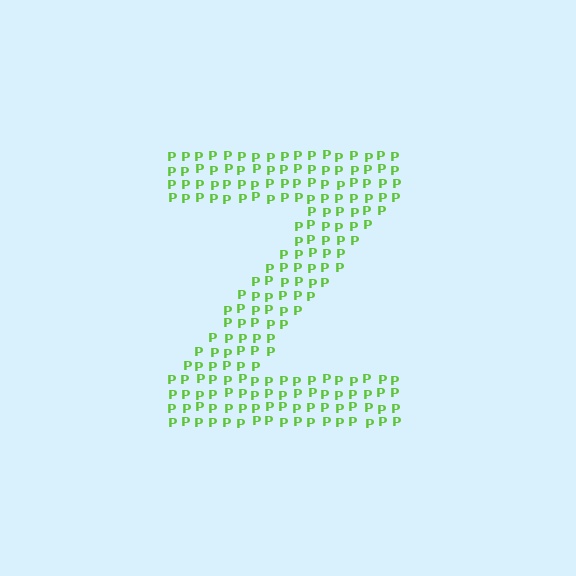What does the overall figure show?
The overall figure shows the letter Z.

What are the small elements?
The small elements are letter P's.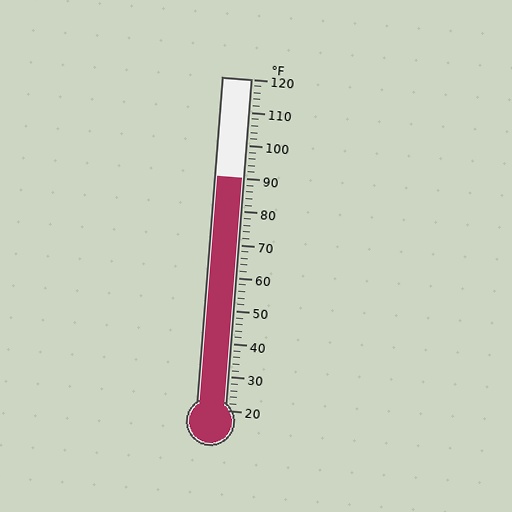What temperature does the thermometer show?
The thermometer shows approximately 90°F.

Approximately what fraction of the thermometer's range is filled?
The thermometer is filled to approximately 70% of its range.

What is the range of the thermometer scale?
The thermometer scale ranges from 20°F to 120°F.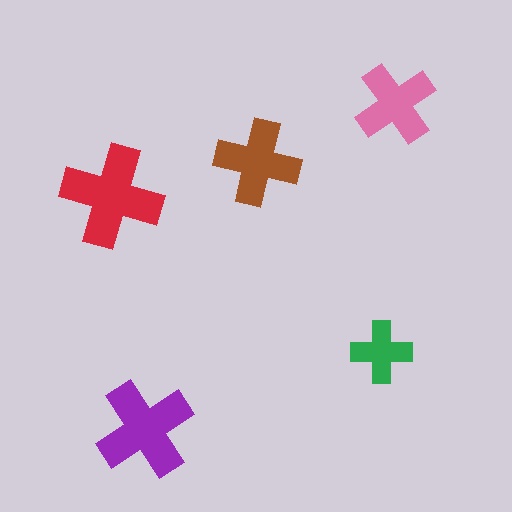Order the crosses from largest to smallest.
the red one, the purple one, the brown one, the pink one, the green one.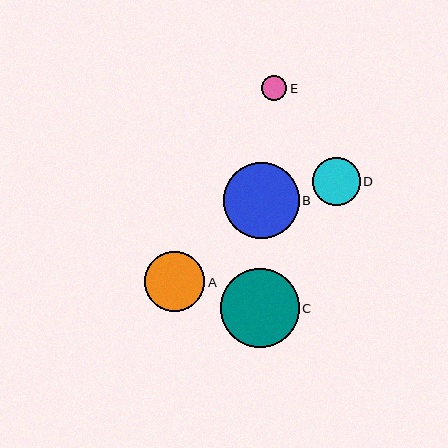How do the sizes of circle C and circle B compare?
Circle C and circle B are approximately the same size.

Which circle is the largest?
Circle C is the largest with a size of approximately 78 pixels.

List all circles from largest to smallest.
From largest to smallest: C, B, A, D, E.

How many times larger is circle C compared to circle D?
Circle C is approximately 1.6 times the size of circle D.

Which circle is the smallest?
Circle E is the smallest with a size of approximately 25 pixels.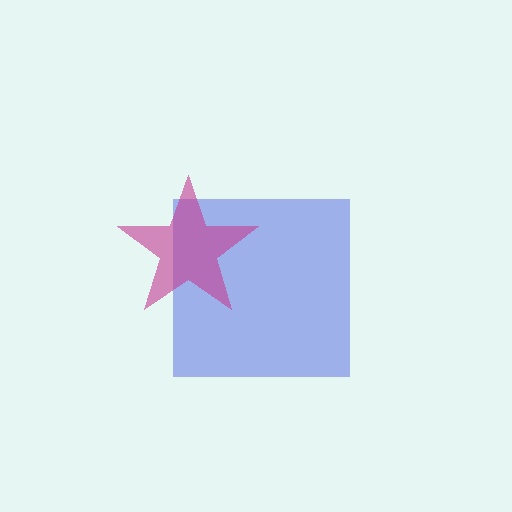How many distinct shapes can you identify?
There are 2 distinct shapes: a blue square, a magenta star.